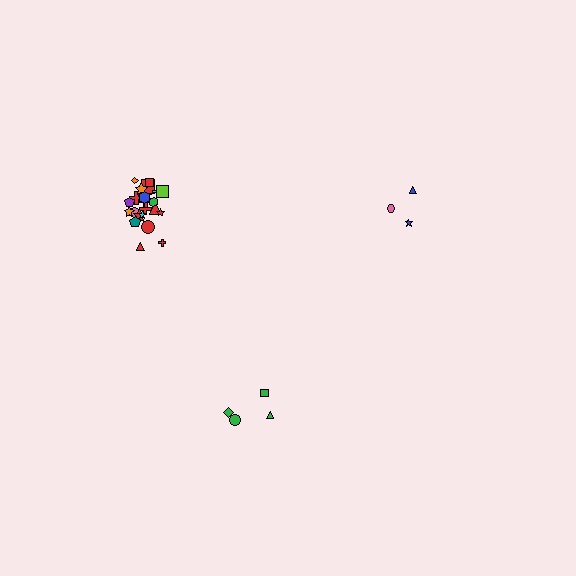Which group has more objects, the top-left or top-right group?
The top-left group.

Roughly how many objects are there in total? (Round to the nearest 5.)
Roughly 30 objects in total.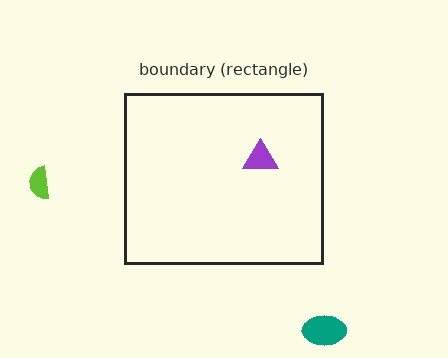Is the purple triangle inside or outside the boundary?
Inside.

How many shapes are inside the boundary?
1 inside, 2 outside.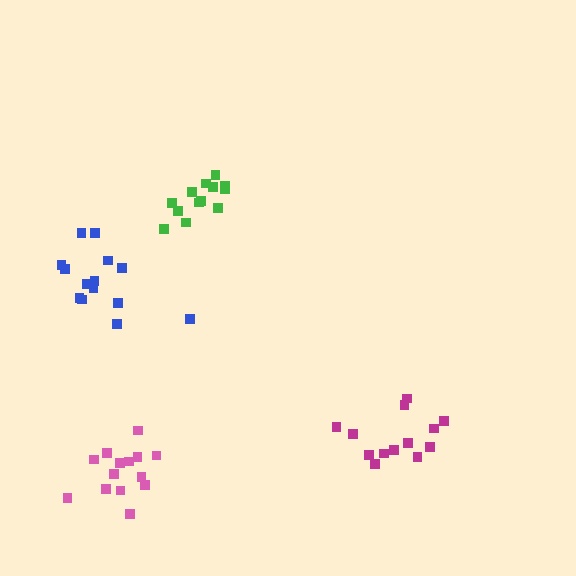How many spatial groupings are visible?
There are 4 spatial groupings.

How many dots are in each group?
Group 1: 13 dots, Group 2: 14 dots, Group 3: 13 dots, Group 4: 14 dots (54 total).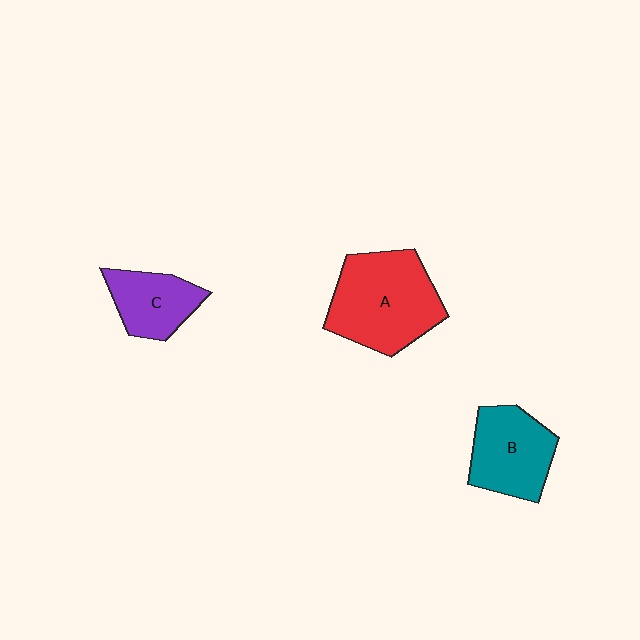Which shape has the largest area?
Shape A (red).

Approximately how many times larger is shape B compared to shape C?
Approximately 1.3 times.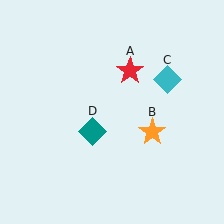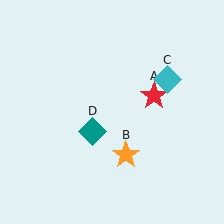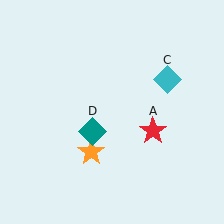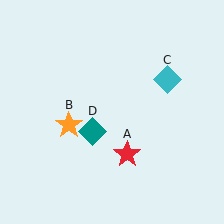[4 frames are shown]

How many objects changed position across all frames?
2 objects changed position: red star (object A), orange star (object B).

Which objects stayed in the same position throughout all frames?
Cyan diamond (object C) and teal diamond (object D) remained stationary.